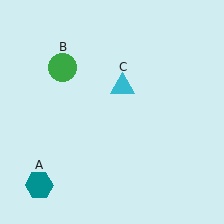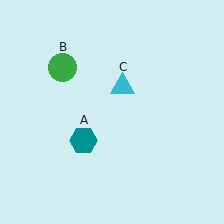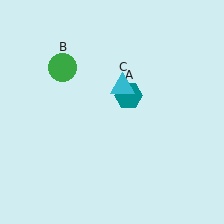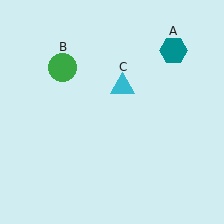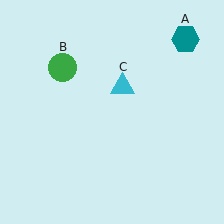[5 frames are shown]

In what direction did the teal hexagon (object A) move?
The teal hexagon (object A) moved up and to the right.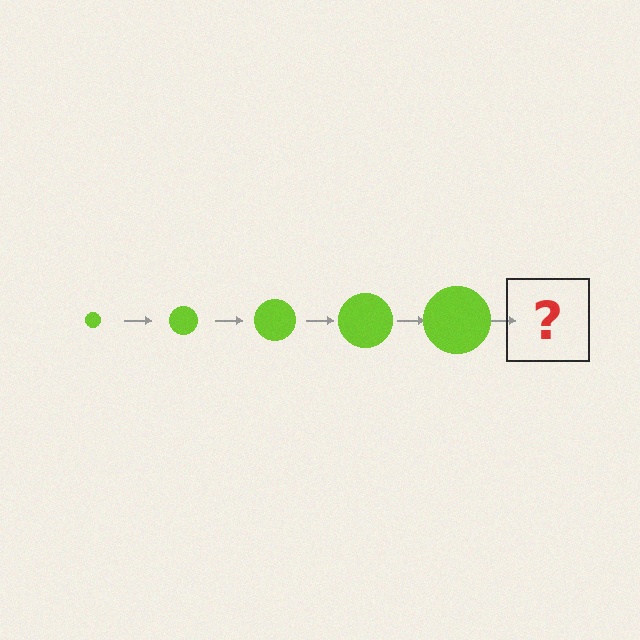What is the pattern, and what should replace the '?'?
The pattern is that the circle gets progressively larger each step. The '?' should be a lime circle, larger than the previous one.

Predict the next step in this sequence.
The next step is a lime circle, larger than the previous one.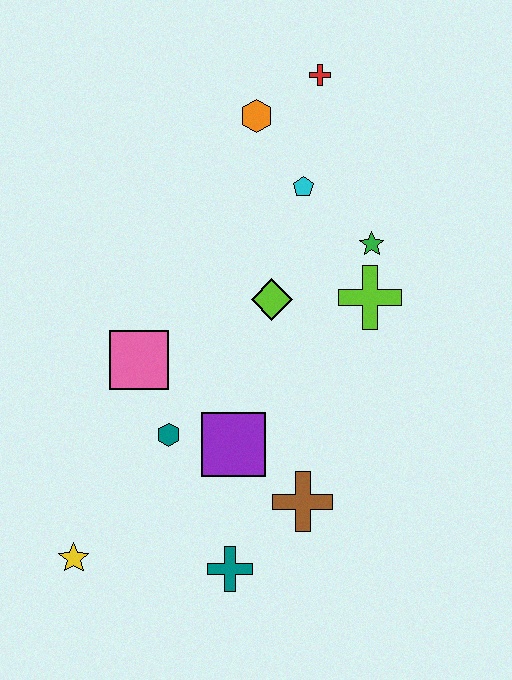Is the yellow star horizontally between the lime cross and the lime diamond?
No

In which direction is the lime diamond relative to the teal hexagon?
The lime diamond is above the teal hexagon.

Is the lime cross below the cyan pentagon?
Yes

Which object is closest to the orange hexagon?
The red cross is closest to the orange hexagon.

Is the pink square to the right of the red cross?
No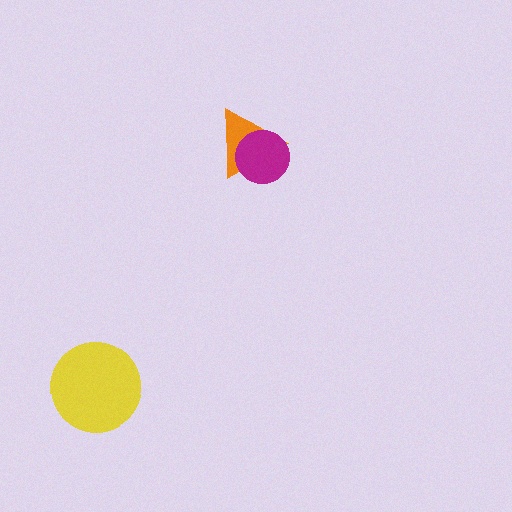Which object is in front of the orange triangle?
The magenta circle is in front of the orange triangle.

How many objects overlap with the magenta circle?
1 object overlaps with the magenta circle.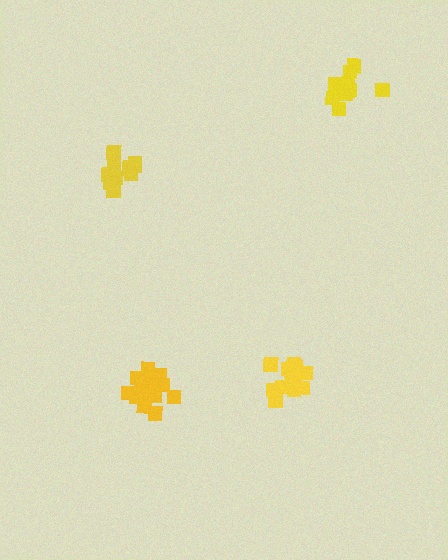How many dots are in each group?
Group 1: 12 dots, Group 2: 16 dots, Group 3: 14 dots, Group 4: 16 dots (58 total).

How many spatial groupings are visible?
There are 4 spatial groupings.